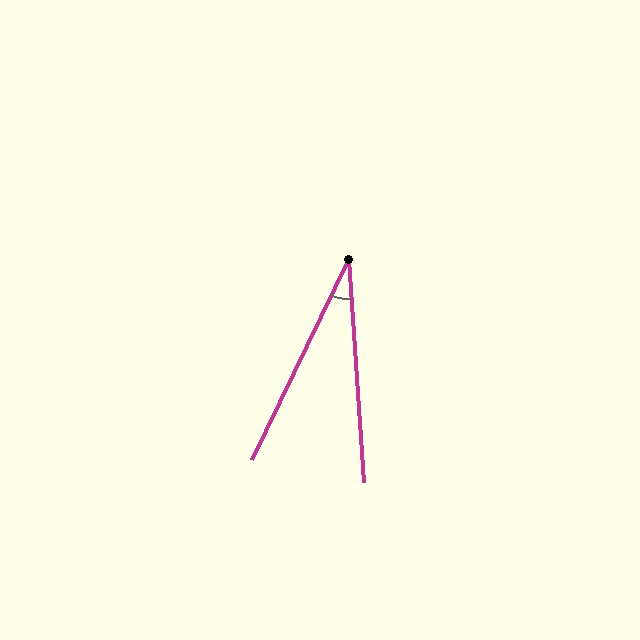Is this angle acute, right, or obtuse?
It is acute.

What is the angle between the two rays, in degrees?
Approximately 30 degrees.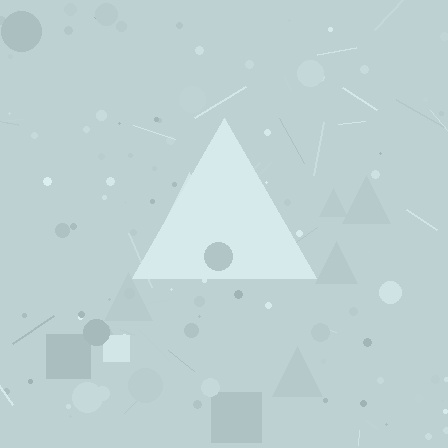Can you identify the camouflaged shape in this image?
The camouflaged shape is a triangle.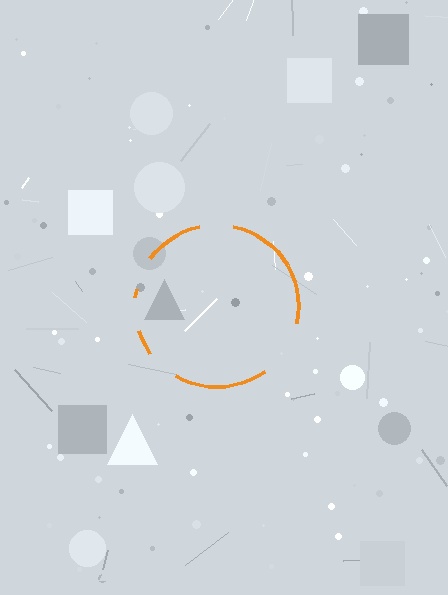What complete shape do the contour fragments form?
The contour fragments form a circle.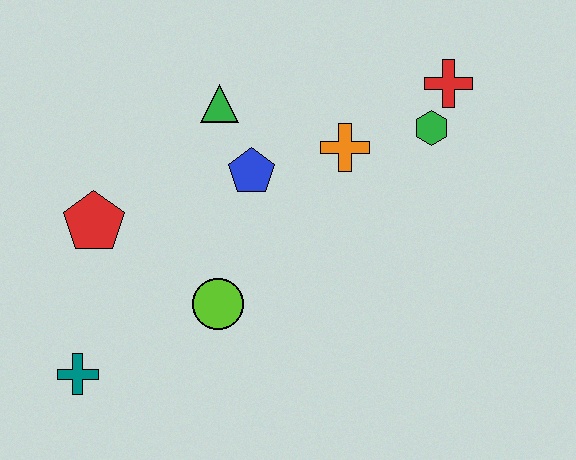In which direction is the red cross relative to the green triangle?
The red cross is to the right of the green triangle.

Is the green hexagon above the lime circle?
Yes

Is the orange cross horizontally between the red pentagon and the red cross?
Yes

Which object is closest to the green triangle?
The blue pentagon is closest to the green triangle.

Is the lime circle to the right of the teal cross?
Yes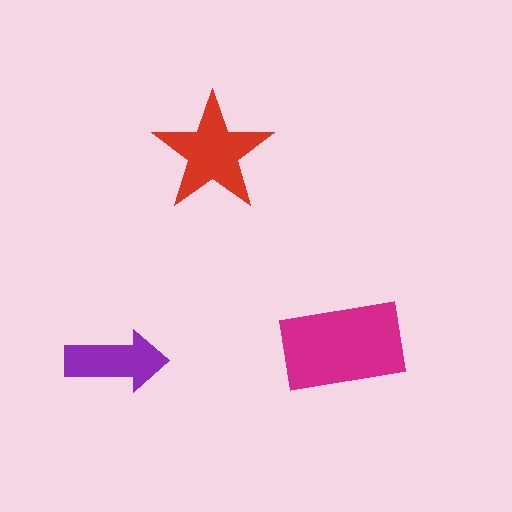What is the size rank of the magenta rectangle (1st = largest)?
1st.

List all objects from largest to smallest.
The magenta rectangle, the red star, the purple arrow.